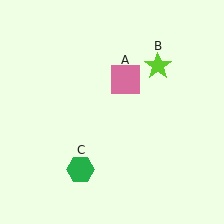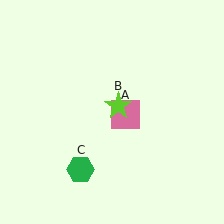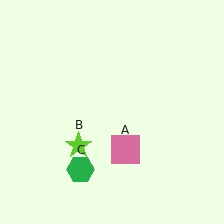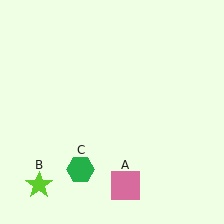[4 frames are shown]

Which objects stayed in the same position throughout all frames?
Green hexagon (object C) remained stationary.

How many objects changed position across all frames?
2 objects changed position: pink square (object A), lime star (object B).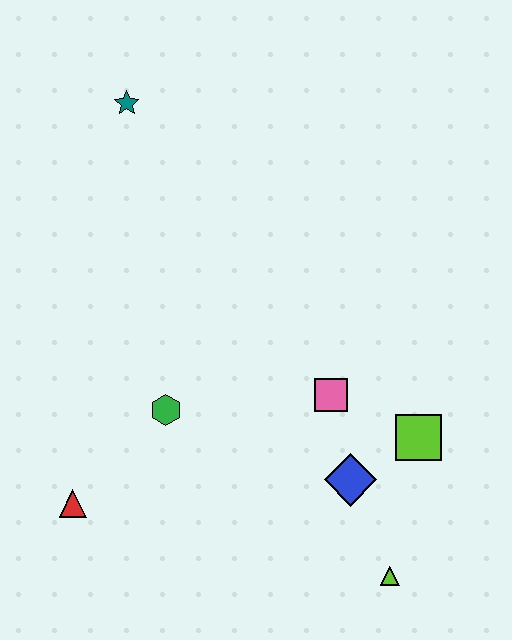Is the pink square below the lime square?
No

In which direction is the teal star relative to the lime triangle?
The teal star is above the lime triangle.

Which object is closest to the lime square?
The blue diamond is closest to the lime square.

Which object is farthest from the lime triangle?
The teal star is farthest from the lime triangle.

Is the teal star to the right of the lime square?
No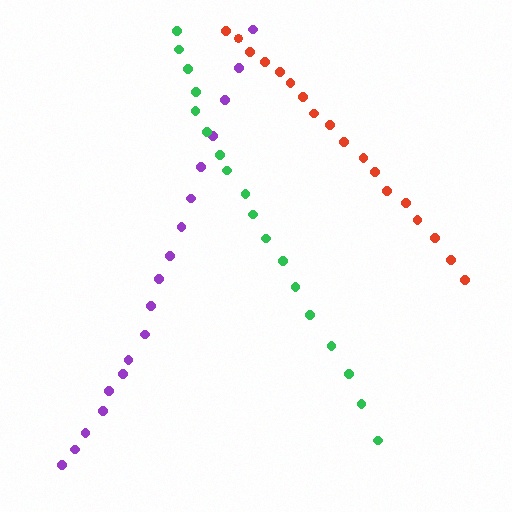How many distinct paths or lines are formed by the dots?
There are 3 distinct paths.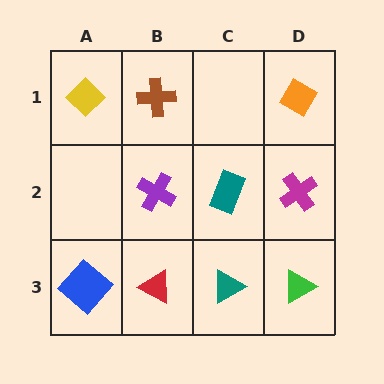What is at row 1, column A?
A yellow diamond.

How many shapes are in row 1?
3 shapes.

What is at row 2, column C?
A teal rectangle.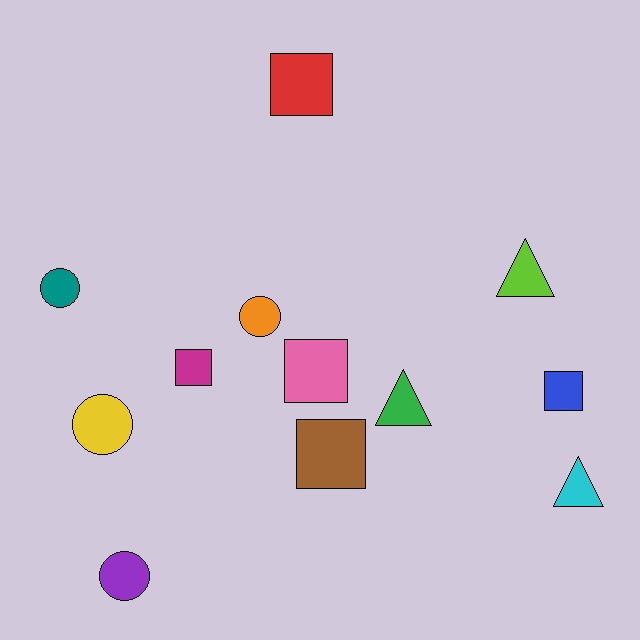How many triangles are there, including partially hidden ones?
There are 3 triangles.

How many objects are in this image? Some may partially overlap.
There are 12 objects.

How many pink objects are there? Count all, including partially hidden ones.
There is 1 pink object.